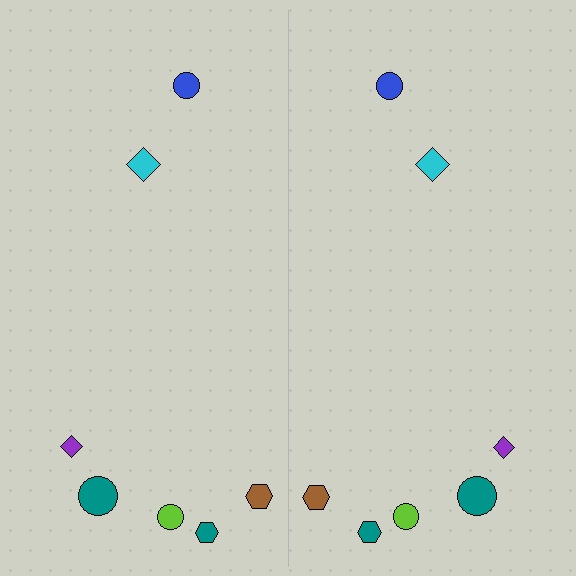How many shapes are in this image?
There are 14 shapes in this image.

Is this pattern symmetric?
Yes, this pattern has bilateral (reflection) symmetry.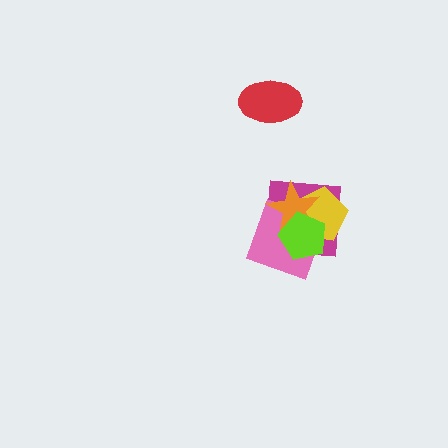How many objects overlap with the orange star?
4 objects overlap with the orange star.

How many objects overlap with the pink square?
4 objects overlap with the pink square.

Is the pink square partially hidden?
Yes, it is partially covered by another shape.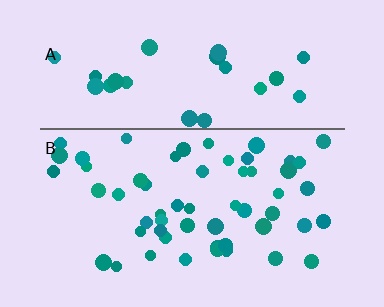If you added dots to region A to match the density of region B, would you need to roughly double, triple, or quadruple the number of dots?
Approximately double.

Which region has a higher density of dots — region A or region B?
B (the bottom).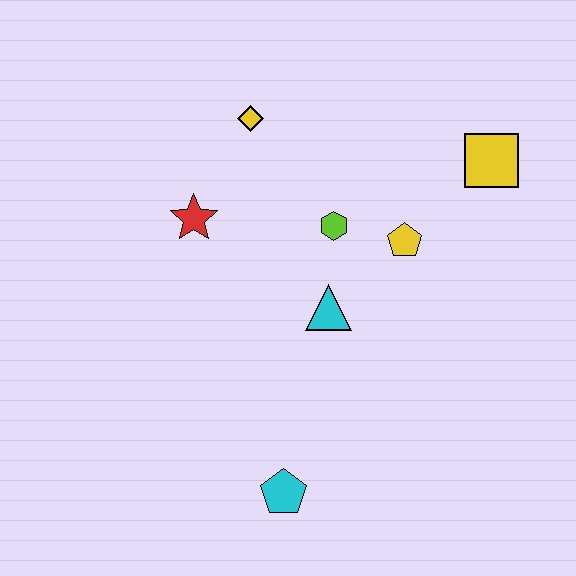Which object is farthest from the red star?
The yellow square is farthest from the red star.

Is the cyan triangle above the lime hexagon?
No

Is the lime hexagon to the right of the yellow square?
No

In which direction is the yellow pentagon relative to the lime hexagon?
The yellow pentagon is to the right of the lime hexagon.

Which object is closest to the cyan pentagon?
The cyan triangle is closest to the cyan pentagon.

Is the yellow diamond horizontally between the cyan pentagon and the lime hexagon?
No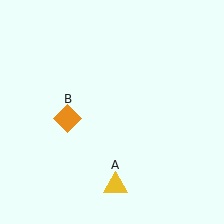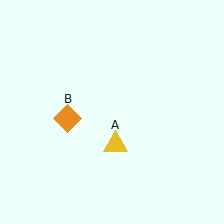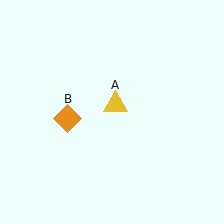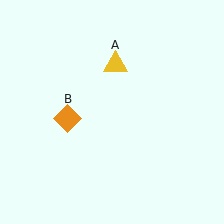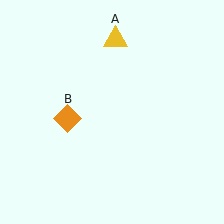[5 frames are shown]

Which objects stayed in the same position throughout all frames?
Orange diamond (object B) remained stationary.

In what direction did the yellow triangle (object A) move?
The yellow triangle (object A) moved up.